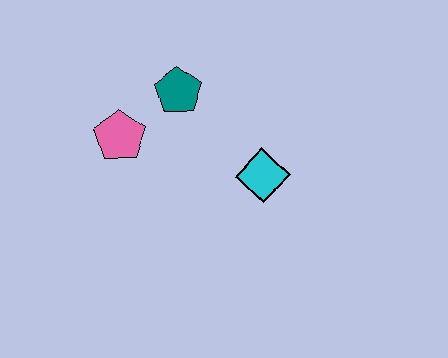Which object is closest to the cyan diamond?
The teal pentagon is closest to the cyan diamond.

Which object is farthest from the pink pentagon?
The cyan diamond is farthest from the pink pentagon.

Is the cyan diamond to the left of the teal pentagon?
No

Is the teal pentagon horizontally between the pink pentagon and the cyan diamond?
Yes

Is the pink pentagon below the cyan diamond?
No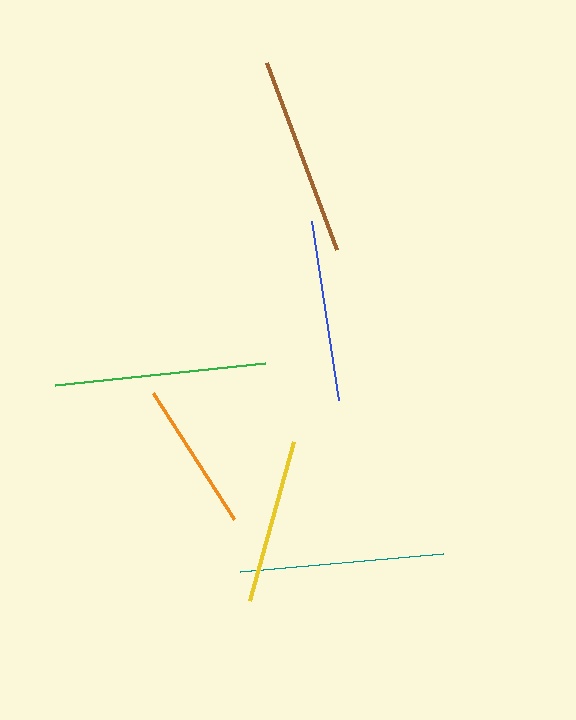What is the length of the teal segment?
The teal segment is approximately 204 pixels long.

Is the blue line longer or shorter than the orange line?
The blue line is longer than the orange line.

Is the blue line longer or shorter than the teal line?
The teal line is longer than the blue line.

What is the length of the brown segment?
The brown segment is approximately 199 pixels long.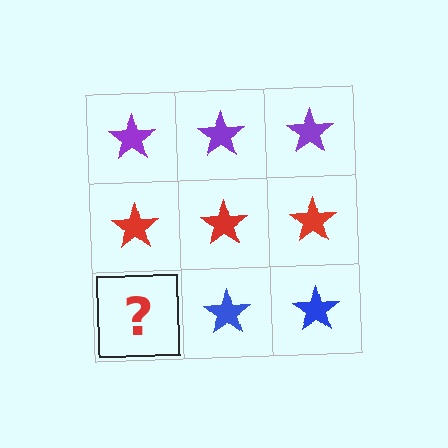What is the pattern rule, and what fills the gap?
The rule is that each row has a consistent color. The gap should be filled with a blue star.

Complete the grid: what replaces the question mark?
The question mark should be replaced with a blue star.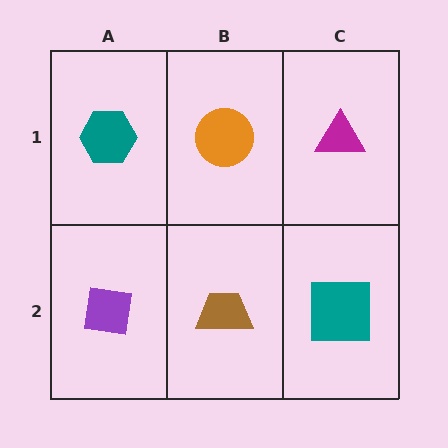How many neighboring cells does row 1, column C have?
2.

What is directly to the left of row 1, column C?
An orange circle.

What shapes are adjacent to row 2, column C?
A magenta triangle (row 1, column C), a brown trapezoid (row 2, column B).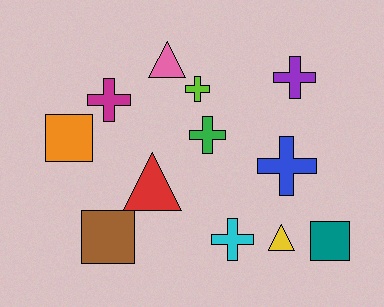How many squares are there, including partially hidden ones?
There are 3 squares.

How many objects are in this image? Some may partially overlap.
There are 12 objects.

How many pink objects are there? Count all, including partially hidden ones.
There is 1 pink object.